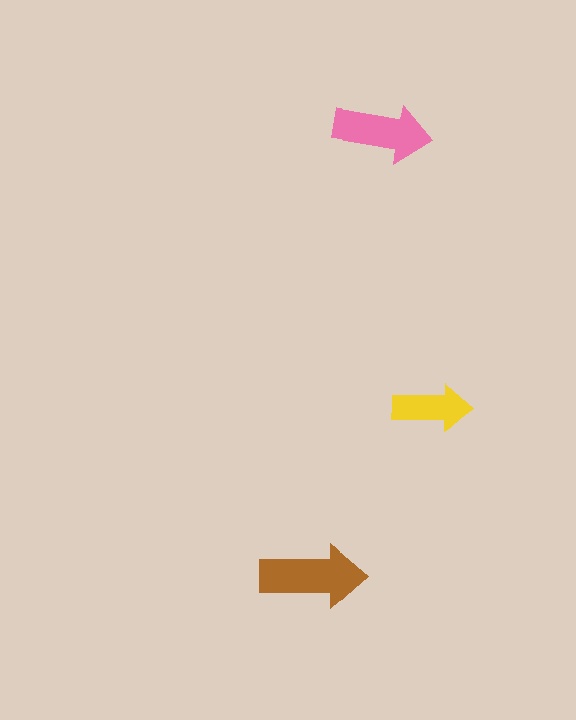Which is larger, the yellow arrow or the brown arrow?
The brown one.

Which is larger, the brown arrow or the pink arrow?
The brown one.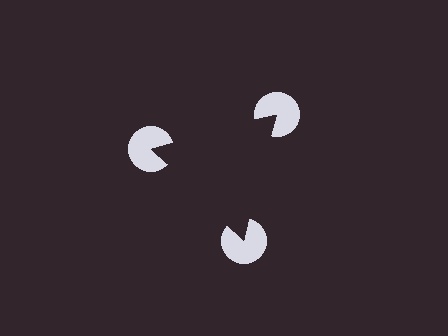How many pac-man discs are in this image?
There are 3 — one at each vertex of the illusory triangle.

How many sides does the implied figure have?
3 sides.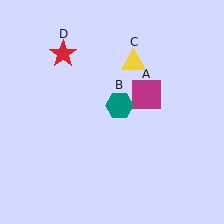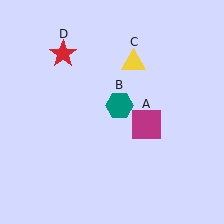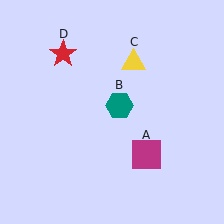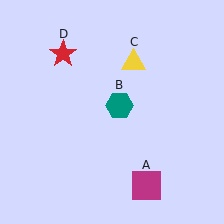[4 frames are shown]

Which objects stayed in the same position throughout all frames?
Teal hexagon (object B) and yellow triangle (object C) and red star (object D) remained stationary.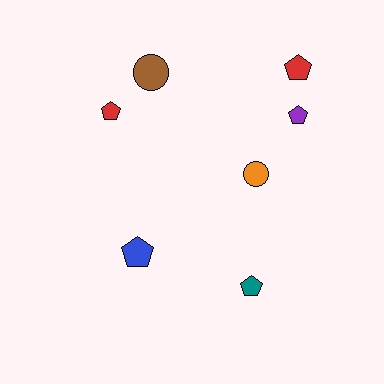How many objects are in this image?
There are 7 objects.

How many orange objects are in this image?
There is 1 orange object.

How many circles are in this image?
There are 2 circles.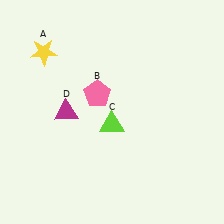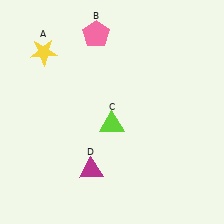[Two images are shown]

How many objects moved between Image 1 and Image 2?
2 objects moved between the two images.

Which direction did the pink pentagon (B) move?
The pink pentagon (B) moved up.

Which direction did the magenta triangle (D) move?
The magenta triangle (D) moved down.